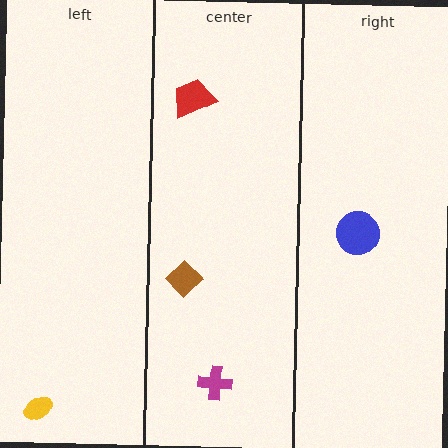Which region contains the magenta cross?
The center region.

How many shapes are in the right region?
1.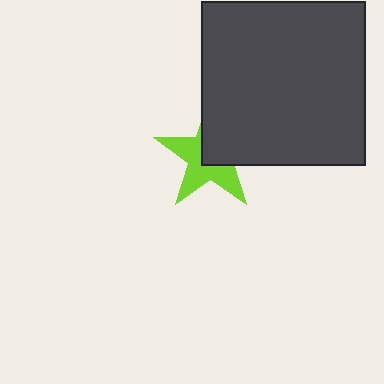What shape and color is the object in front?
The object in front is a dark gray square.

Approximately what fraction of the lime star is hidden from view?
Roughly 46% of the lime star is hidden behind the dark gray square.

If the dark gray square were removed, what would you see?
You would see the complete lime star.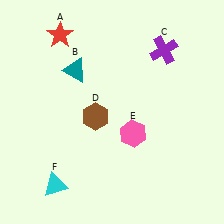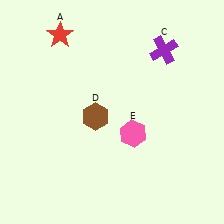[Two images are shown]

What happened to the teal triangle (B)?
The teal triangle (B) was removed in Image 2. It was in the top-left area of Image 1.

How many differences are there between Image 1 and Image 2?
There are 2 differences between the two images.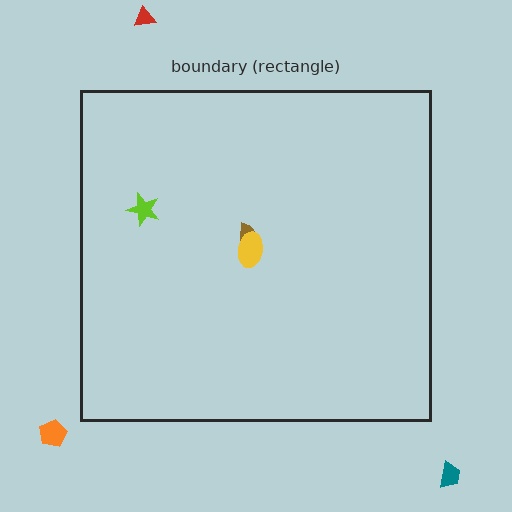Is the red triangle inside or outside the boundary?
Outside.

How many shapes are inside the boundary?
3 inside, 3 outside.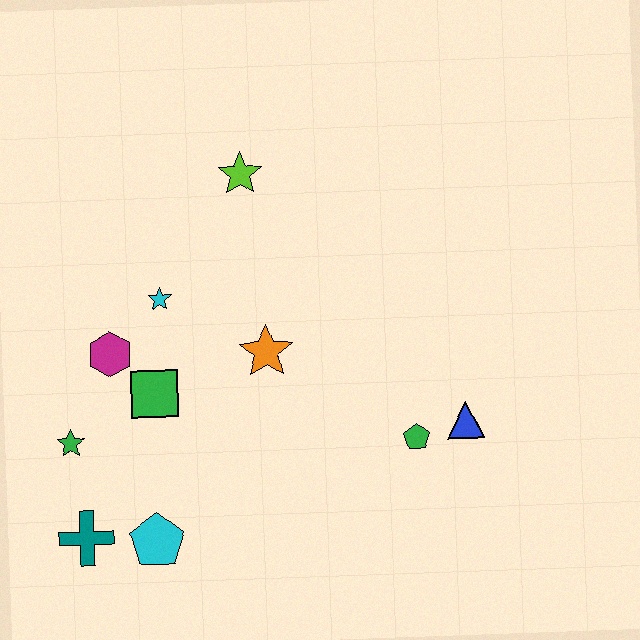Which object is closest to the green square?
The magenta hexagon is closest to the green square.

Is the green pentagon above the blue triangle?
No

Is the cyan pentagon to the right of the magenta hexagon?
Yes